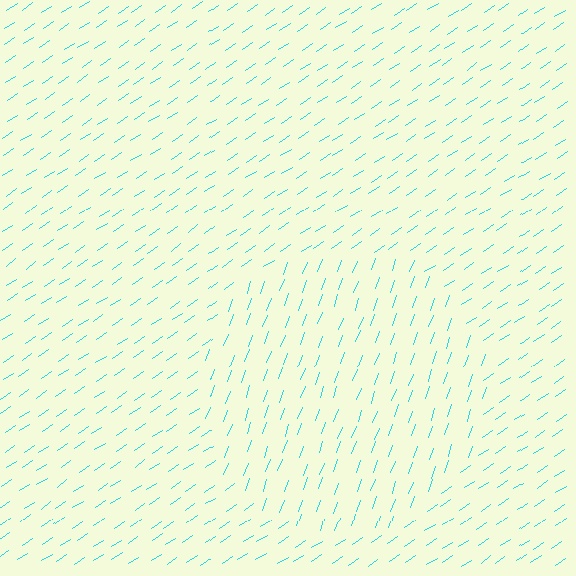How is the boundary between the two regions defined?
The boundary is defined purely by a change in line orientation (approximately 36 degrees difference). All lines are the same color and thickness.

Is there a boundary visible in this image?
Yes, there is a texture boundary formed by a change in line orientation.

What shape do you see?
I see a circle.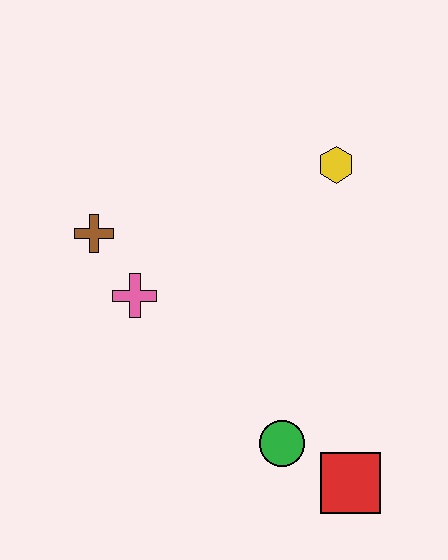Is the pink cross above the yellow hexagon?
No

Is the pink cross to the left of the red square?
Yes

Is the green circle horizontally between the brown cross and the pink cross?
No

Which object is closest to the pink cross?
The brown cross is closest to the pink cross.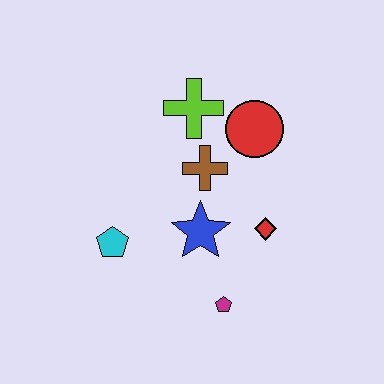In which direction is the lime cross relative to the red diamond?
The lime cross is above the red diamond.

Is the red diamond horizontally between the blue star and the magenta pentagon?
No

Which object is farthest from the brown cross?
The magenta pentagon is farthest from the brown cross.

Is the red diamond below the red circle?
Yes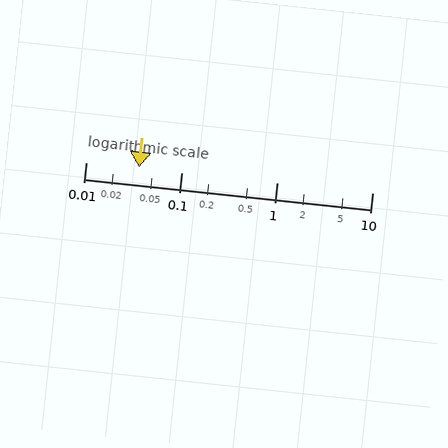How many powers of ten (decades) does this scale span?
The scale spans 3 decades, from 0.01 to 10.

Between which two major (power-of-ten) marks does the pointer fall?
The pointer is between 0.01 and 0.1.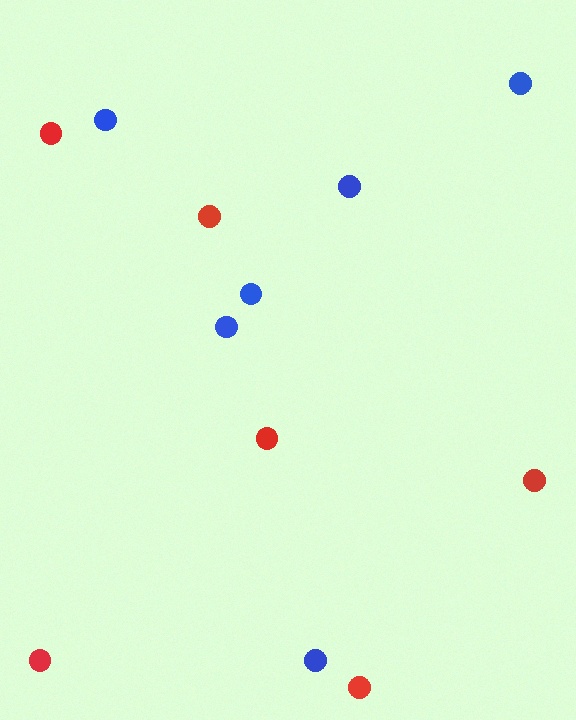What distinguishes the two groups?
There are 2 groups: one group of blue circles (6) and one group of red circles (6).